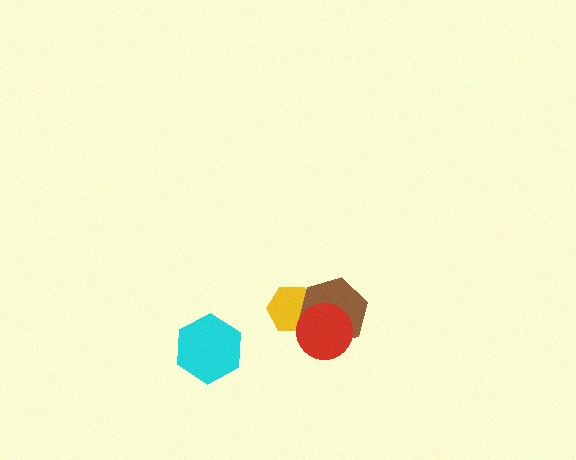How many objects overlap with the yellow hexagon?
2 objects overlap with the yellow hexagon.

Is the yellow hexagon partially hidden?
Yes, it is partially covered by another shape.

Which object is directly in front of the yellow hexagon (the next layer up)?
The brown hexagon is directly in front of the yellow hexagon.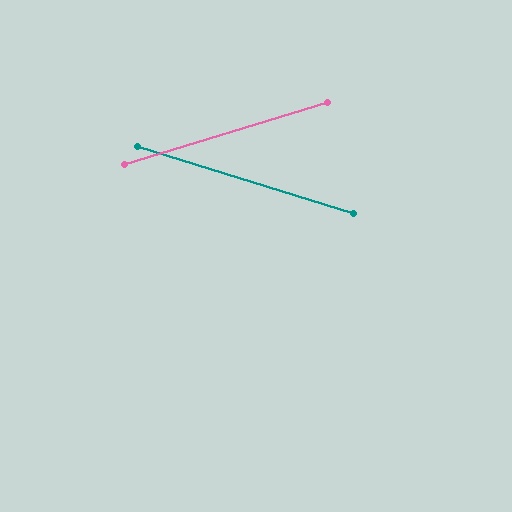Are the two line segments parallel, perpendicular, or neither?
Neither parallel nor perpendicular — they differ by about 34°.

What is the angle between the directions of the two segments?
Approximately 34 degrees.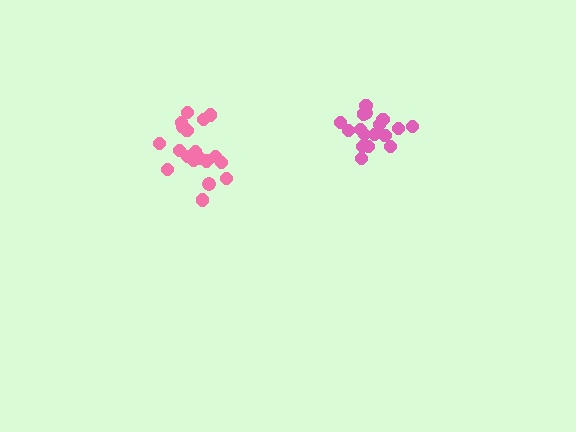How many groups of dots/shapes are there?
There are 2 groups.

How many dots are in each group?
Group 1: 17 dots, Group 2: 19 dots (36 total).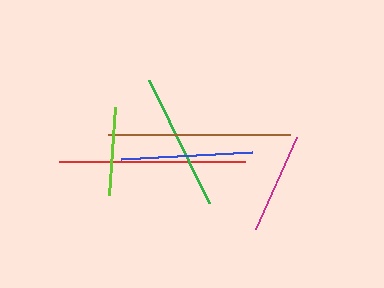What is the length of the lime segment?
The lime segment is approximately 88 pixels long.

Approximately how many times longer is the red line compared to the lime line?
The red line is approximately 2.1 times the length of the lime line.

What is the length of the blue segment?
The blue segment is approximately 132 pixels long.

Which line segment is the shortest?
The lime line is the shortest at approximately 88 pixels.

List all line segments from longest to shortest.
From longest to shortest: red, brown, green, blue, magenta, lime.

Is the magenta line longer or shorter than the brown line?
The brown line is longer than the magenta line.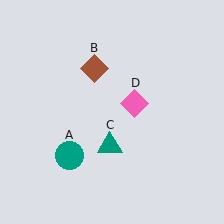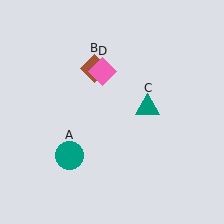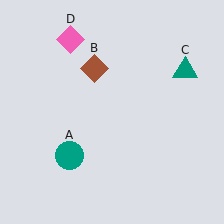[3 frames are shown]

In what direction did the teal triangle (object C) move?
The teal triangle (object C) moved up and to the right.